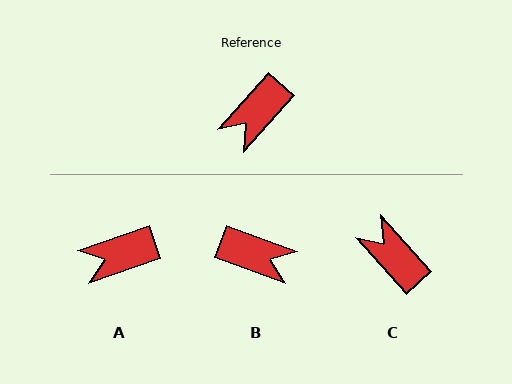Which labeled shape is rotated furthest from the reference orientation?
B, about 111 degrees away.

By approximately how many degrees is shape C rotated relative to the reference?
Approximately 97 degrees clockwise.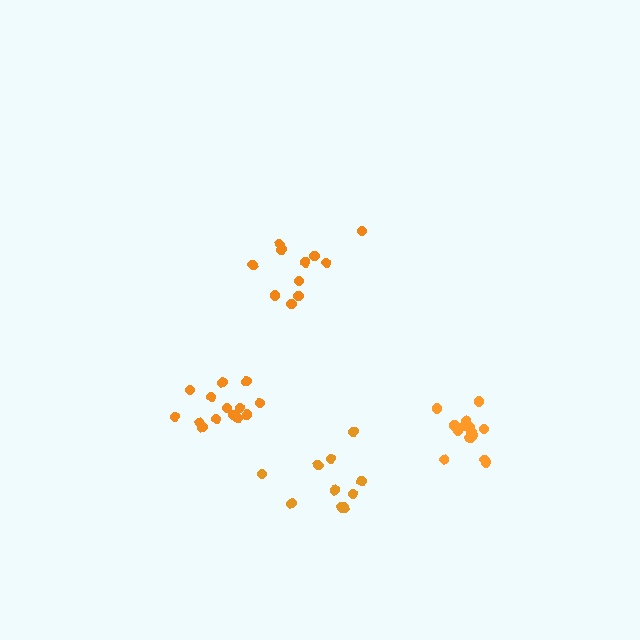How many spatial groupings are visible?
There are 4 spatial groupings.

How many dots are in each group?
Group 1: 11 dots, Group 2: 14 dots, Group 3: 14 dots, Group 4: 10 dots (49 total).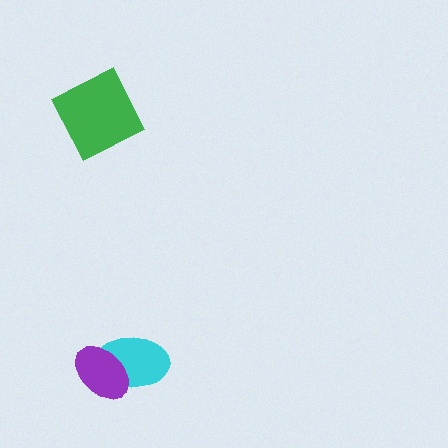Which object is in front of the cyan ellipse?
The purple ellipse is in front of the cyan ellipse.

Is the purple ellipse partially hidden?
No, no other shape covers it.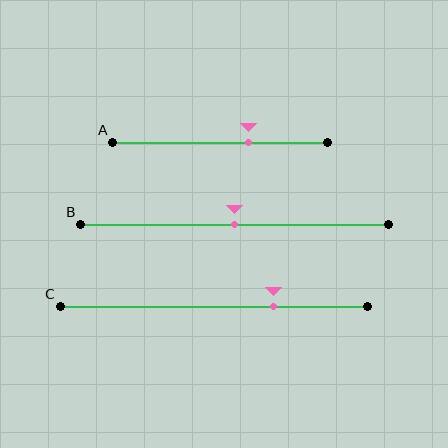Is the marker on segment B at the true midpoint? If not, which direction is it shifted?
Yes, the marker on segment B is at the true midpoint.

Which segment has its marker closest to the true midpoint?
Segment B has its marker closest to the true midpoint.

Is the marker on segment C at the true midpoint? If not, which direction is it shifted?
No, the marker on segment C is shifted to the right by about 20% of the segment length.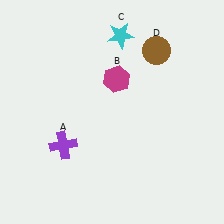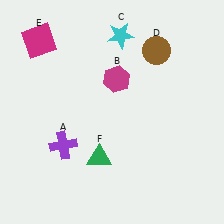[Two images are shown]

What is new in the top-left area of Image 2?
A magenta square (E) was added in the top-left area of Image 2.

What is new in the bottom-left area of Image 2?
A green triangle (F) was added in the bottom-left area of Image 2.